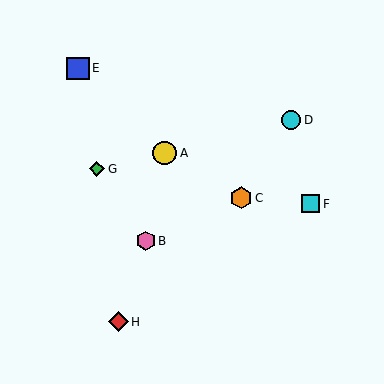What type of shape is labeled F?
Shape F is a cyan square.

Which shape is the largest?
The yellow circle (labeled A) is the largest.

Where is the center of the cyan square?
The center of the cyan square is at (310, 204).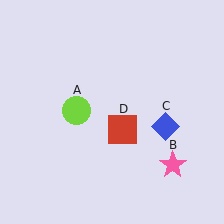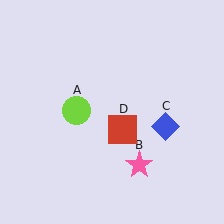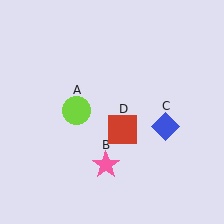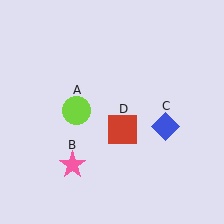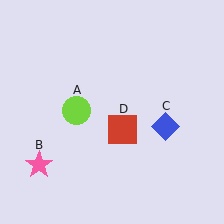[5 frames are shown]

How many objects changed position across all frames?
1 object changed position: pink star (object B).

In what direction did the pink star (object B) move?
The pink star (object B) moved left.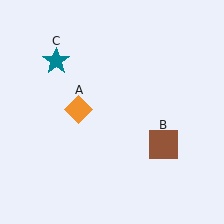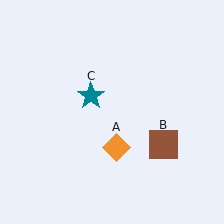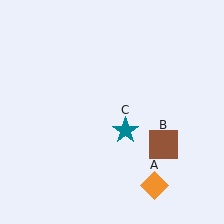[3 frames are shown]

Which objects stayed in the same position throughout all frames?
Brown square (object B) remained stationary.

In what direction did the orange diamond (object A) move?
The orange diamond (object A) moved down and to the right.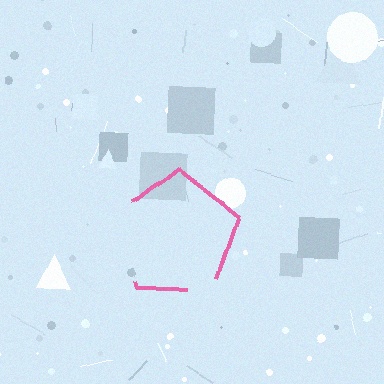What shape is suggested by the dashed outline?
The dashed outline suggests a pentagon.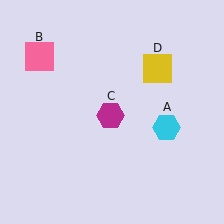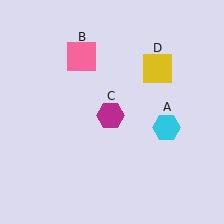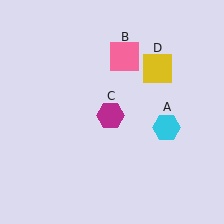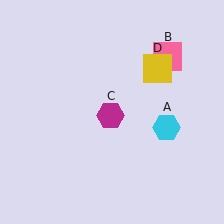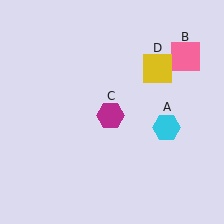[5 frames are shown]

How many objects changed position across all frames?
1 object changed position: pink square (object B).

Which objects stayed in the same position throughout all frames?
Cyan hexagon (object A) and magenta hexagon (object C) and yellow square (object D) remained stationary.